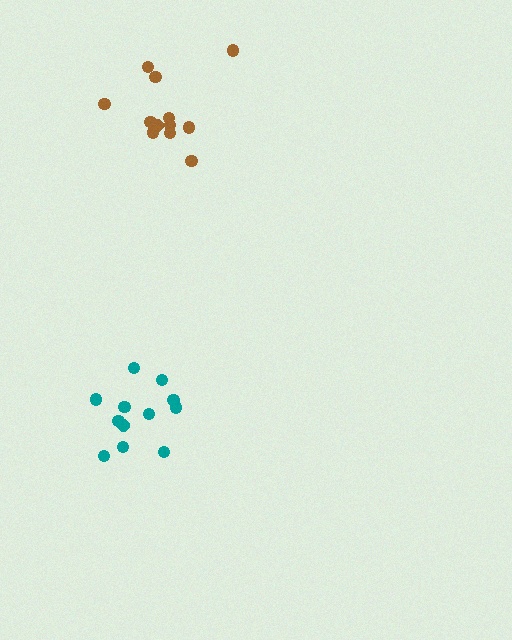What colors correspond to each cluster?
The clusters are colored: teal, brown.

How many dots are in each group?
Group 1: 12 dots, Group 2: 12 dots (24 total).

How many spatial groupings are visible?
There are 2 spatial groupings.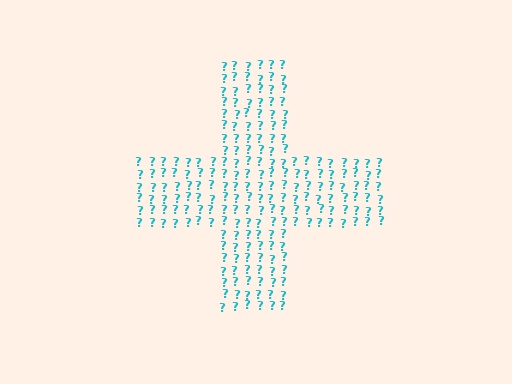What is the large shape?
The large shape is a cross.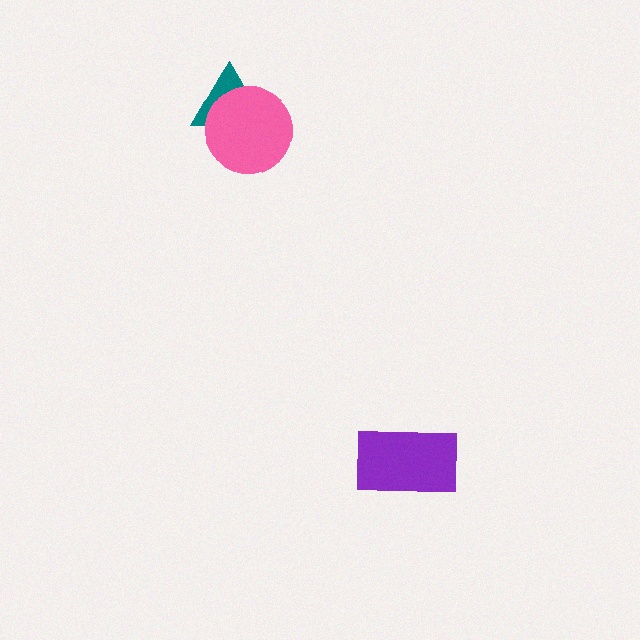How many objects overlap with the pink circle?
1 object overlaps with the pink circle.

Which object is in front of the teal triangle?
The pink circle is in front of the teal triangle.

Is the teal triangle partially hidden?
Yes, it is partially covered by another shape.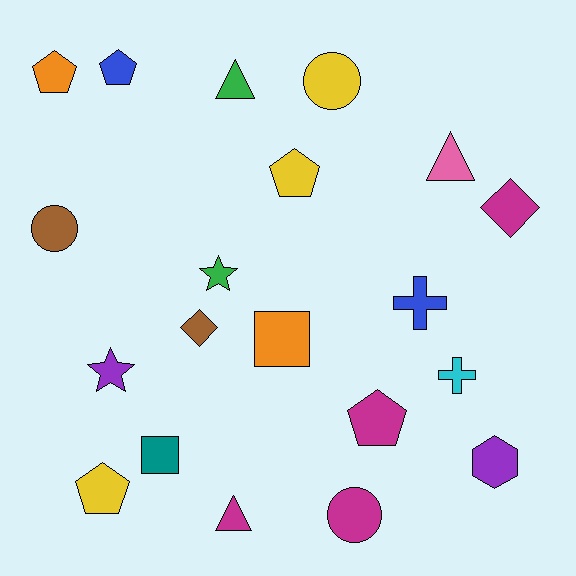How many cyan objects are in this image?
There is 1 cyan object.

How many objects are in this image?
There are 20 objects.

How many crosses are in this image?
There are 2 crosses.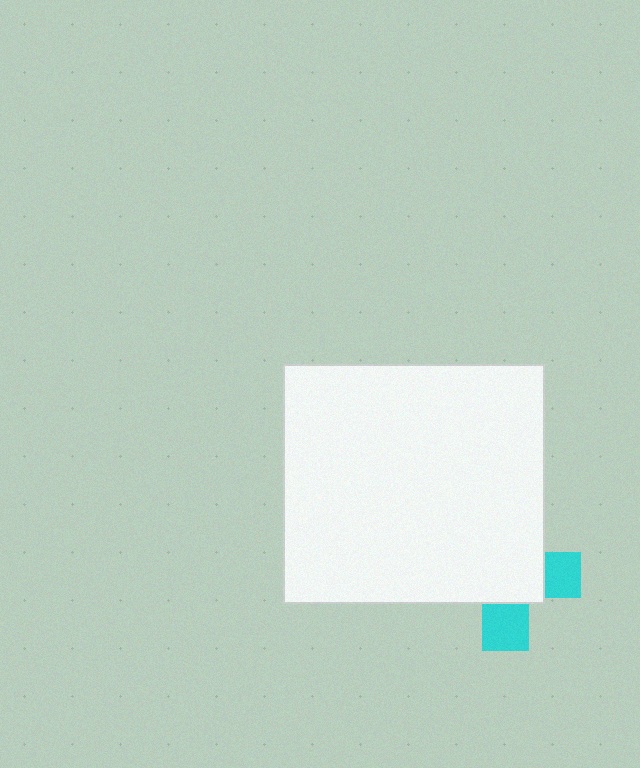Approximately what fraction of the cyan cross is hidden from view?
Roughly 67% of the cyan cross is hidden behind the white rectangle.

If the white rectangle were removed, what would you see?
You would see the complete cyan cross.